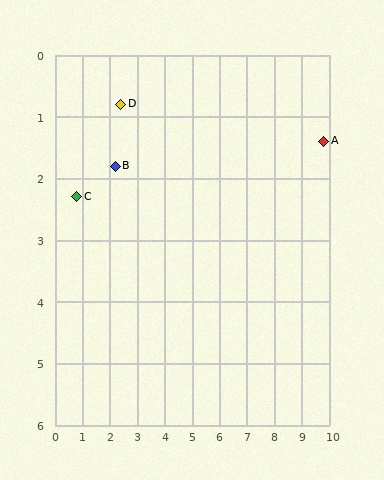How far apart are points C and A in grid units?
Points C and A are about 9.0 grid units apart.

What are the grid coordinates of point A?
Point A is at approximately (9.8, 1.4).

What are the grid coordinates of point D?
Point D is at approximately (2.4, 0.8).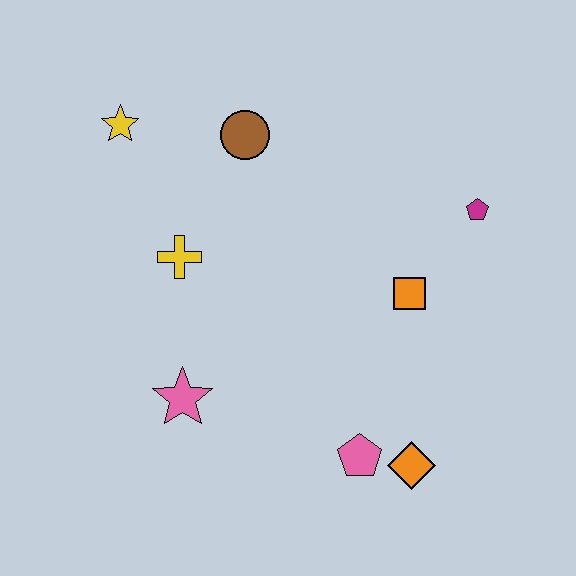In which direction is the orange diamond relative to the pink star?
The orange diamond is to the right of the pink star.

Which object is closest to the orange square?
The magenta pentagon is closest to the orange square.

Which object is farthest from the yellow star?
The orange diamond is farthest from the yellow star.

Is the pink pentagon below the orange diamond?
No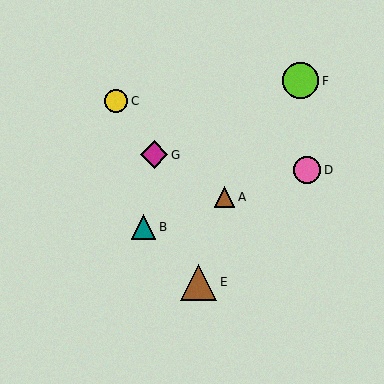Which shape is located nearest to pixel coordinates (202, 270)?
The brown triangle (labeled E) at (199, 282) is nearest to that location.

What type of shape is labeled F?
Shape F is a lime circle.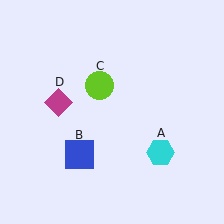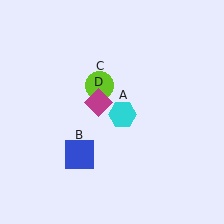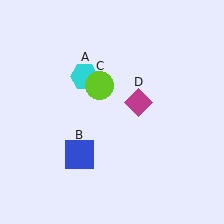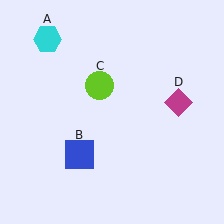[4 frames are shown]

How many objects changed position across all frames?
2 objects changed position: cyan hexagon (object A), magenta diamond (object D).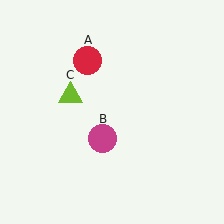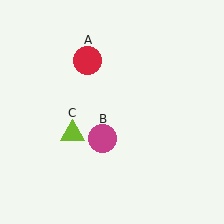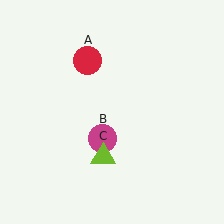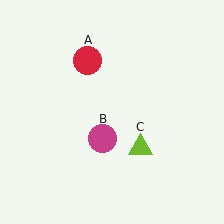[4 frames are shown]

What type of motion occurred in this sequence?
The lime triangle (object C) rotated counterclockwise around the center of the scene.